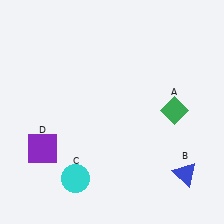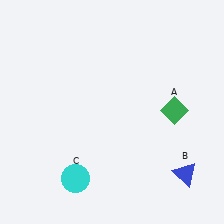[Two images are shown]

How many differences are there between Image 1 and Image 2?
There is 1 difference between the two images.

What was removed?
The purple square (D) was removed in Image 2.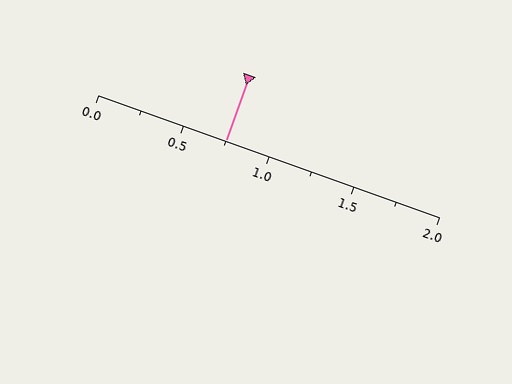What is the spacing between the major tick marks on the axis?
The major ticks are spaced 0.5 apart.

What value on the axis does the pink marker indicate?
The marker indicates approximately 0.75.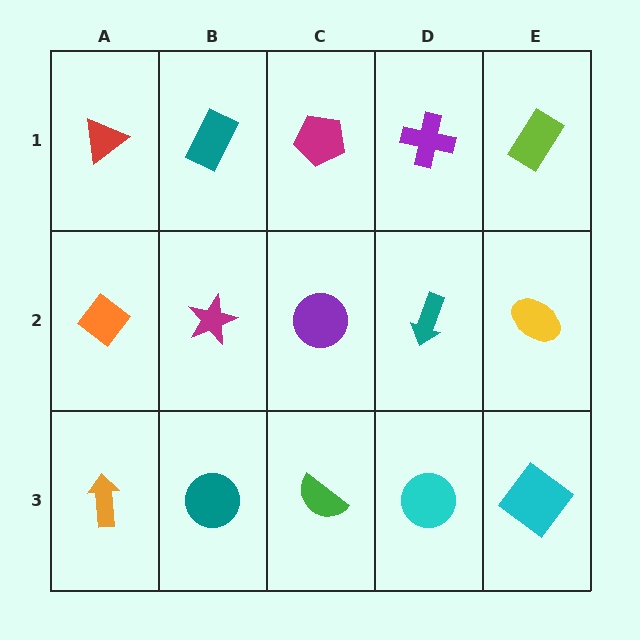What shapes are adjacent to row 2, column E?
A lime rectangle (row 1, column E), a cyan diamond (row 3, column E), a teal arrow (row 2, column D).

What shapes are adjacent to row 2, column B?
A teal rectangle (row 1, column B), a teal circle (row 3, column B), an orange diamond (row 2, column A), a purple circle (row 2, column C).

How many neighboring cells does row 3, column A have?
2.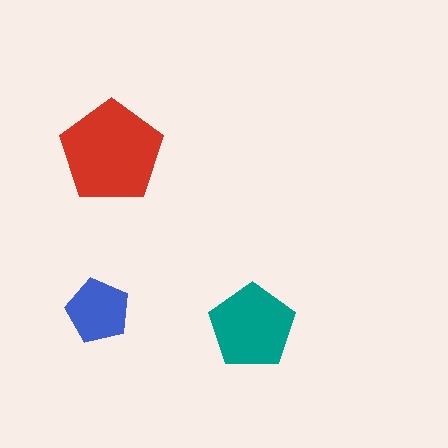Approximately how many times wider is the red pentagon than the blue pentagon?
About 1.5 times wider.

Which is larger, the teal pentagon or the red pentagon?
The red one.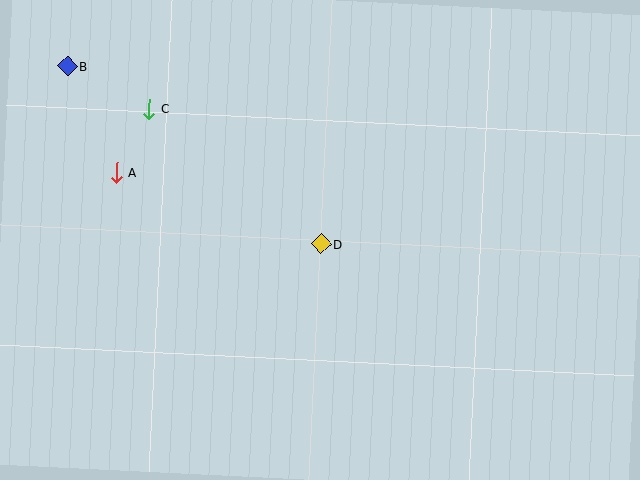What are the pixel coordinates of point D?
Point D is at (321, 244).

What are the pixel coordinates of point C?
Point C is at (149, 109).